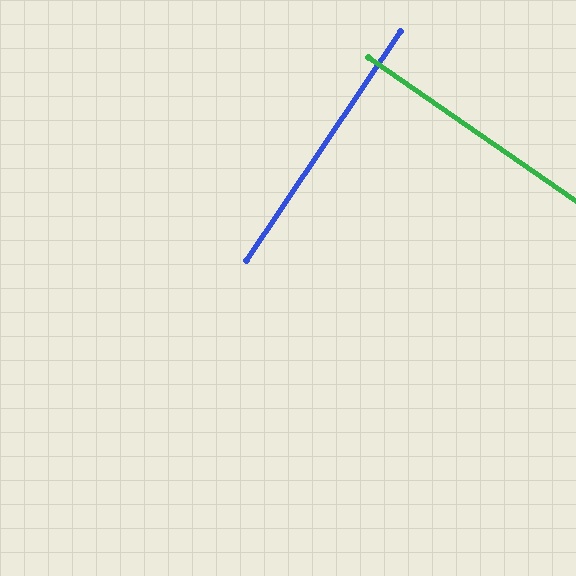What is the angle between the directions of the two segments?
Approximately 89 degrees.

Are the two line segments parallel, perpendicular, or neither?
Perpendicular — they meet at approximately 89°.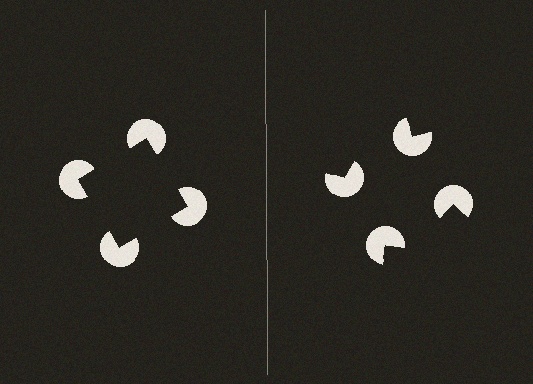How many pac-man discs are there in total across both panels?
8 — 4 on each side.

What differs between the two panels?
The pac-man discs are positioned identically on both sides; only the wedge orientations differ. On the left they align to a square; on the right they are misaligned.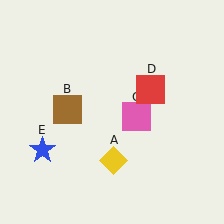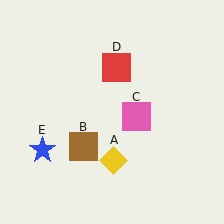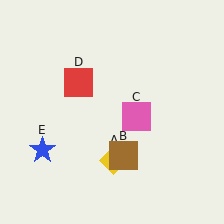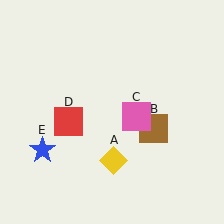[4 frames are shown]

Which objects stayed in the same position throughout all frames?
Yellow diamond (object A) and pink square (object C) and blue star (object E) remained stationary.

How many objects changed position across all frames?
2 objects changed position: brown square (object B), red square (object D).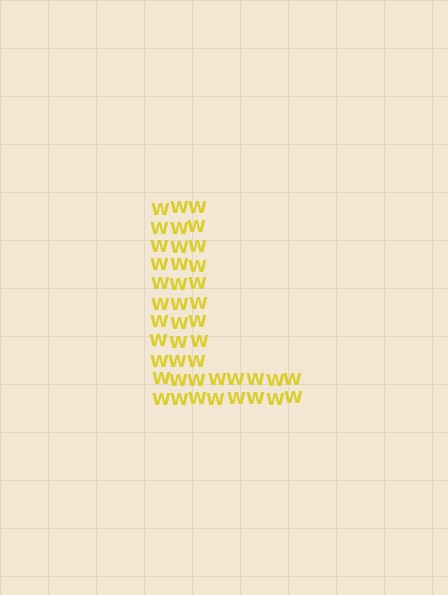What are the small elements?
The small elements are letter W's.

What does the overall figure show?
The overall figure shows the letter L.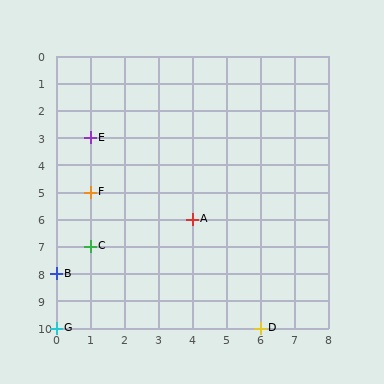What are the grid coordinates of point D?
Point D is at grid coordinates (6, 10).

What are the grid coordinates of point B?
Point B is at grid coordinates (0, 8).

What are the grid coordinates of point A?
Point A is at grid coordinates (4, 6).